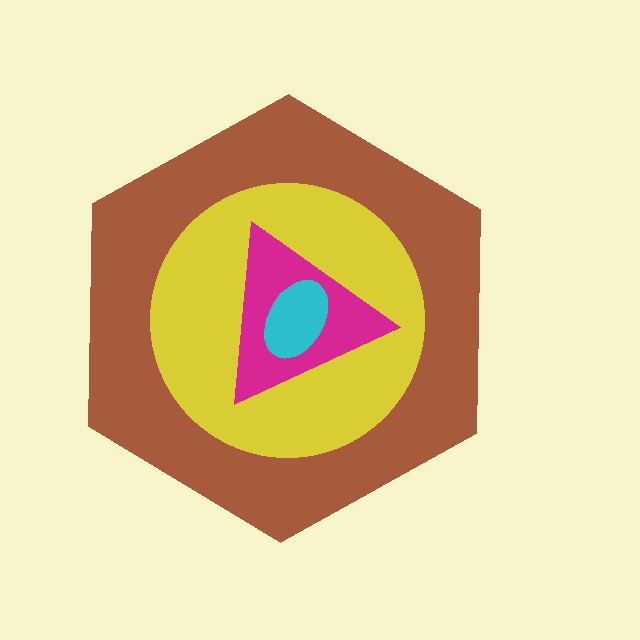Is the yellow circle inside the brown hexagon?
Yes.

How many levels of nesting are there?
4.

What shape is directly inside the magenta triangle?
The cyan ellipse.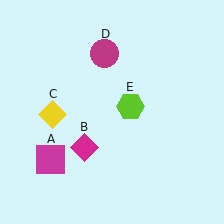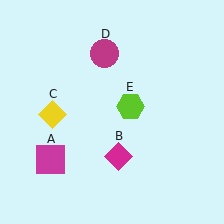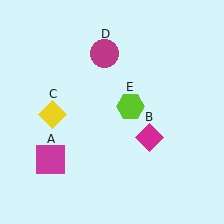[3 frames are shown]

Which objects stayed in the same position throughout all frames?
Magenta square (object A) and yellow diamond (object C) and magenta circle (object D) and lime hexagon (object E) remained stationary.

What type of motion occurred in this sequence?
The magenta diamond (object B) rotated counterclockwise around the center of the scene.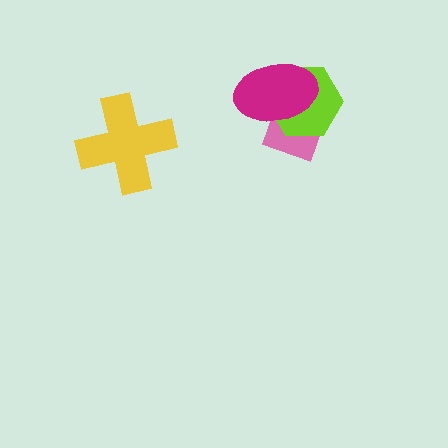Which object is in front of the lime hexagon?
The magenta ellipse is in front of the lime hexagon.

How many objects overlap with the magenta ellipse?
2 objects overlap with the magenta ellipse.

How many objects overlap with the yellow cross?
0 objects overlap with the yellow cross.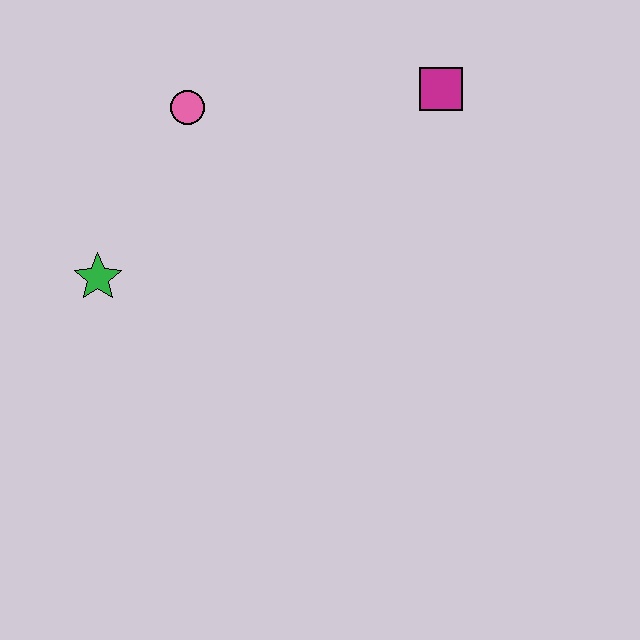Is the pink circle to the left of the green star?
No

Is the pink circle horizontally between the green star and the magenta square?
Yes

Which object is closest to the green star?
The pink circle is closest to the green star.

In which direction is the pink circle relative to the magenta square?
The pink circle is to the left of the magenta square.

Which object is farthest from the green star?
The magenta square is farthest from the green star.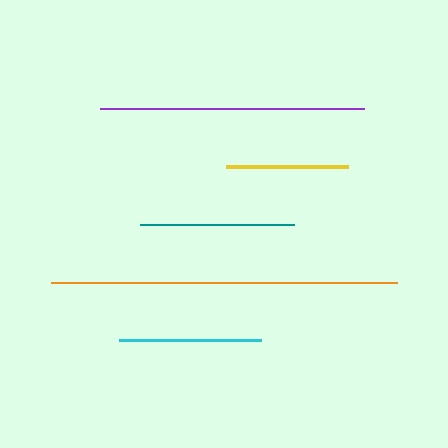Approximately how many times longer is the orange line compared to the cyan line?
The orange line is approximately 2.4 times the length of the cyan line.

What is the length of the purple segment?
The purple segment is approximately 264 pixels long.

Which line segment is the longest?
The orange line is the longest at approximately 346 pixels.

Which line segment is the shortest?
The yellow line is the shortest at approximately 121 pixels.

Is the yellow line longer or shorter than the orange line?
The orange line is longer than the yellow line.